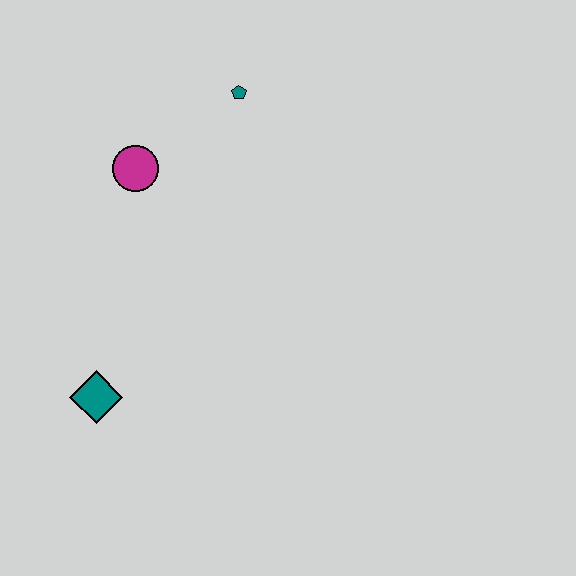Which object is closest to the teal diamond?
The magenta circle is closest to the teal diamond.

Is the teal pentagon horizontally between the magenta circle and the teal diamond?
No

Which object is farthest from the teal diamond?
The teal pentagon is farthest from the teal diamond.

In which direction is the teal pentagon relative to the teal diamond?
The teal pentagon is above the teal diamond.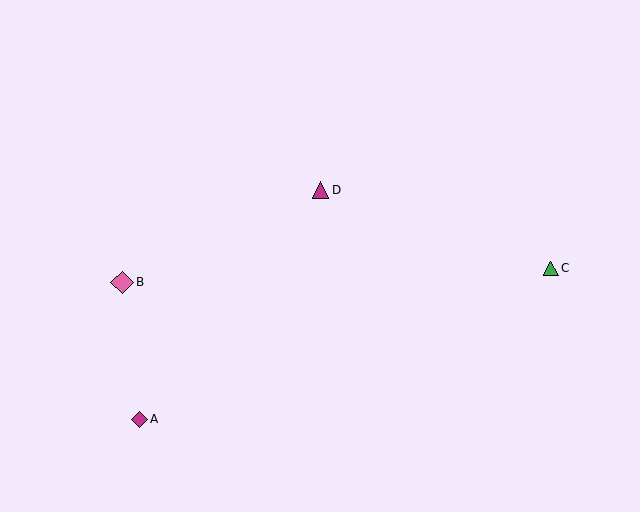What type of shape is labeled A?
Shape A is a magenta diamond.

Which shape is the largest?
The pink diamond (labeled B) is the largest.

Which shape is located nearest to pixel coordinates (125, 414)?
The magenta diamond (labeled A) at (139, 419) is nearest to that location.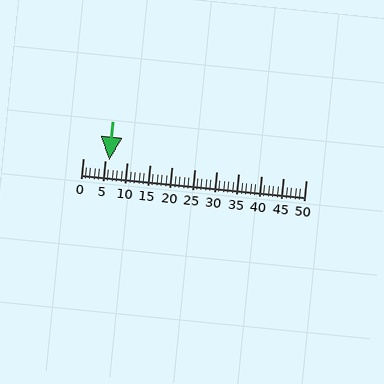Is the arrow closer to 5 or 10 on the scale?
The arrow is closer to 5.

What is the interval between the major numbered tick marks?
The major tick marks are spaced 5 units apart.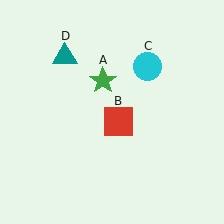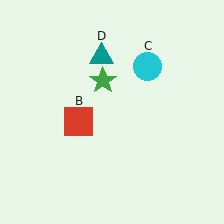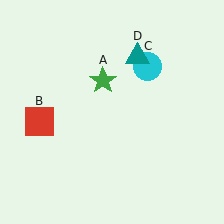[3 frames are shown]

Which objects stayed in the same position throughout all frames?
Green star (object A) and cyan circle (object C) remained stationary.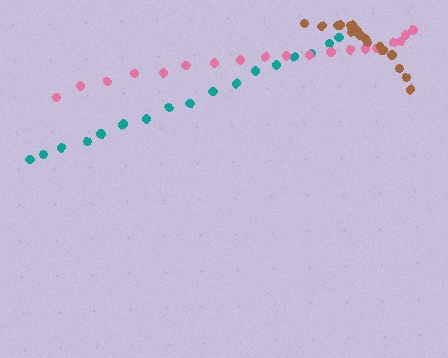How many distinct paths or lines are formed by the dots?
There are 3 distinct paths.